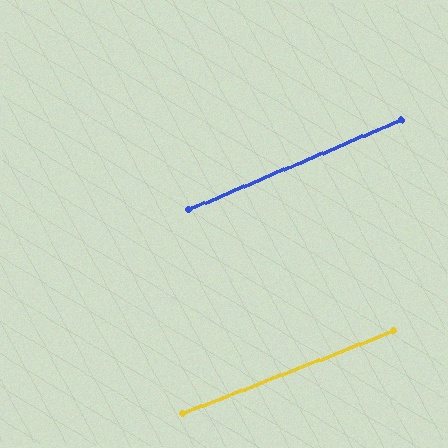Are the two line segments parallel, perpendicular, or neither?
Parallel — their directions differ by only 1.6°.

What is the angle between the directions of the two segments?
Approximately 2 degrees.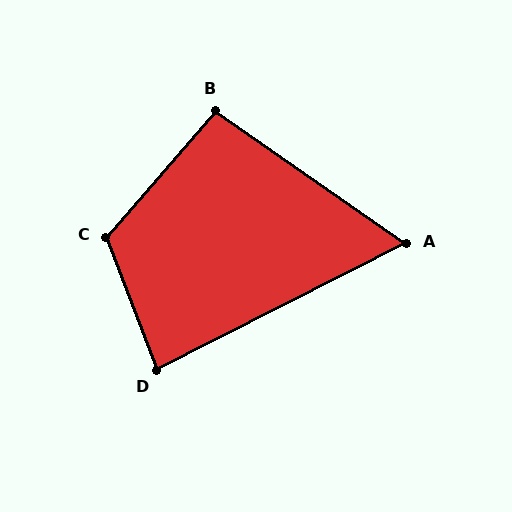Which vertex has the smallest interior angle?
A, at approximately 62 degrees.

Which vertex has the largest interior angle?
C, at approximately 118 degrees.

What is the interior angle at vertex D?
Approximately 84 degrees (acute).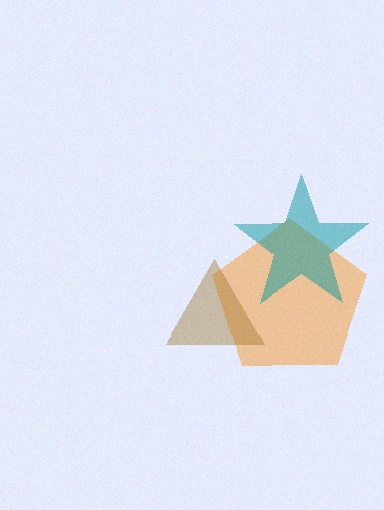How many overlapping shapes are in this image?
There are 3 overlapping shapes in the image.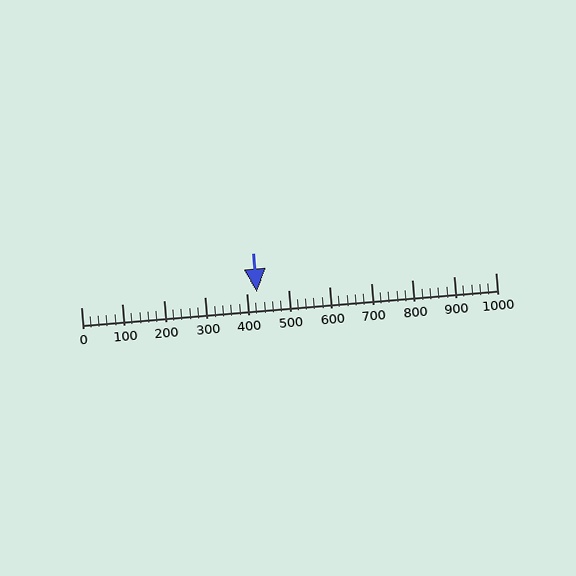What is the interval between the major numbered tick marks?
The major tick marks are spaced 100 units apart.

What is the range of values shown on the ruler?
The ruler shows values from 0 to 1000.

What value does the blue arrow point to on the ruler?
The blue arrow points to approximately 424.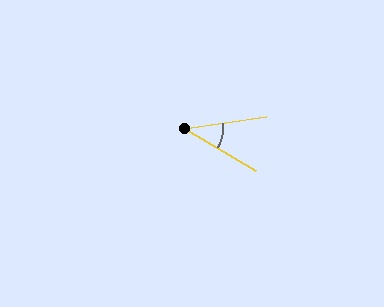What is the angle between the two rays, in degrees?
Approximately 39 degrees.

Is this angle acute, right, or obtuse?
It is acute.